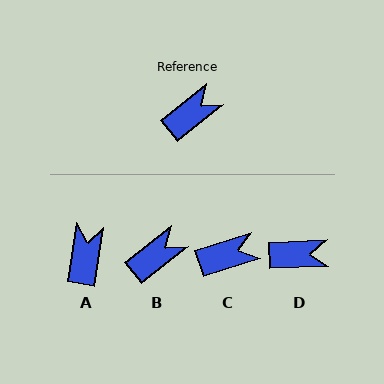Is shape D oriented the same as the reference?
No, it is off by about 37 degrees.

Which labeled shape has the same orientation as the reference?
B.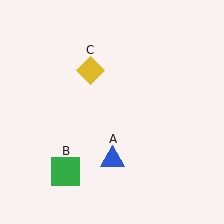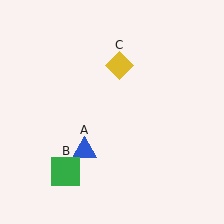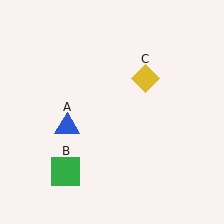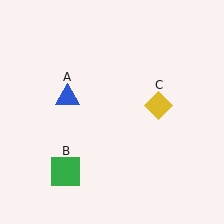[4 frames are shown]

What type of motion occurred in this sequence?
The blue triangle (object A), yellow diamond (object C) rotated clockwise around the center of the scene.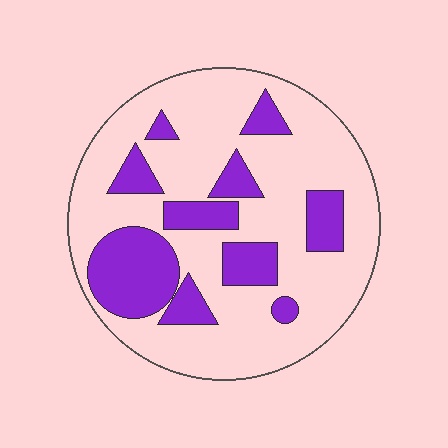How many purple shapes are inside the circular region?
10.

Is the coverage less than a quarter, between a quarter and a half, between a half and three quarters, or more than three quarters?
Between a quarter and a half.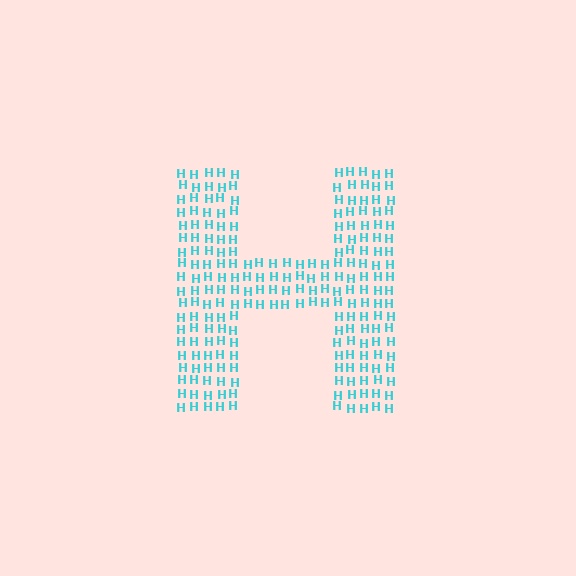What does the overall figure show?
The overall figure shows the letter H.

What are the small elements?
The small elements are letter H's.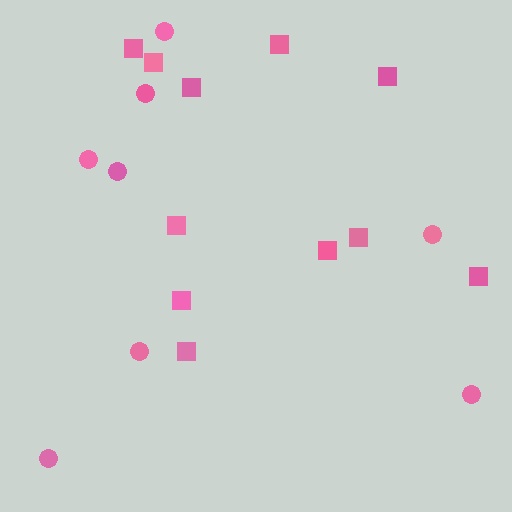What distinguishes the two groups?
There are 2 groups: one group of squares (11) and one group of circles (8).